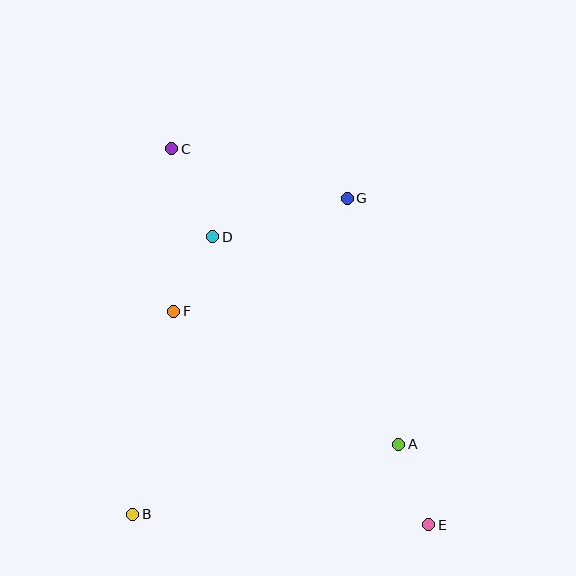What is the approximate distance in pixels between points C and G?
The distance between C and G is approximately 182 pixels.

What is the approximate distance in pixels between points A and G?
The distance between A and G is approximately 252 pixels.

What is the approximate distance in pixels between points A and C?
The distance between A and C is approximately 373 pixels.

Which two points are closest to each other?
Points D and F are closest to each other.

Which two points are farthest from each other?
Points C and E are farthest from each other.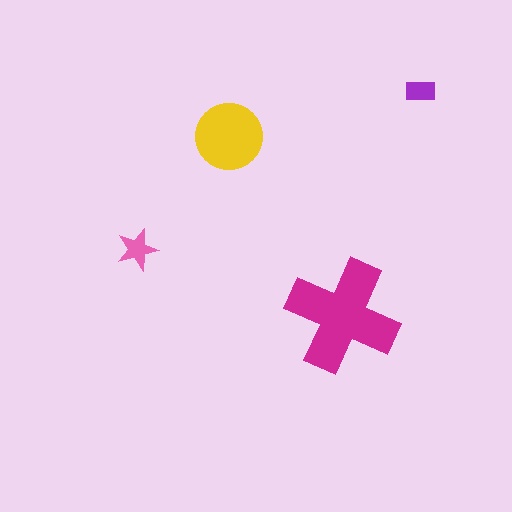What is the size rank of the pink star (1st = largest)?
3rd.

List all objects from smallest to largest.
The purple rectangle, the pink star, the yellow circle, the magenta cross.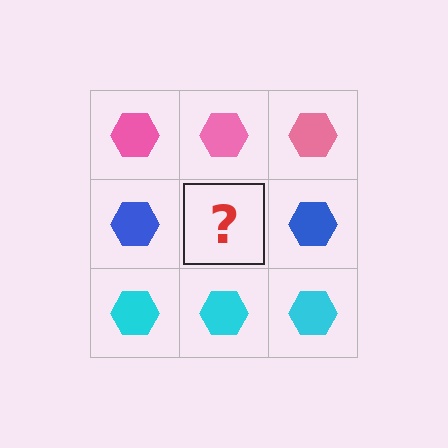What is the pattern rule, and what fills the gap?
The rule is that each row has a consistent color. The gap should be filled with a blue hexagon.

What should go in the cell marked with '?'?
The missing cell should contain a blue hexagon.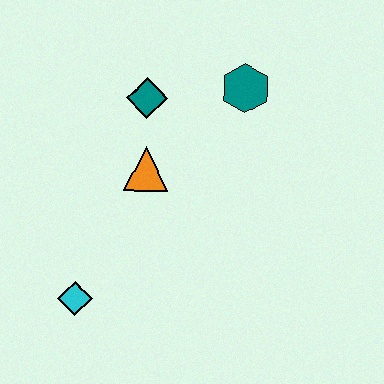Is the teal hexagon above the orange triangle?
Yes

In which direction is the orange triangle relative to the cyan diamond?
The orange triangle is above the cyan diamond.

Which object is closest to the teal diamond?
The orange triangle is closest to the teal diamond.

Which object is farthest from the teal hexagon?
The cyan diamond is farthest from the teal hexagon.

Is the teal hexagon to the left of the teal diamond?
No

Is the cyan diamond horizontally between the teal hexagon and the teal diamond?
No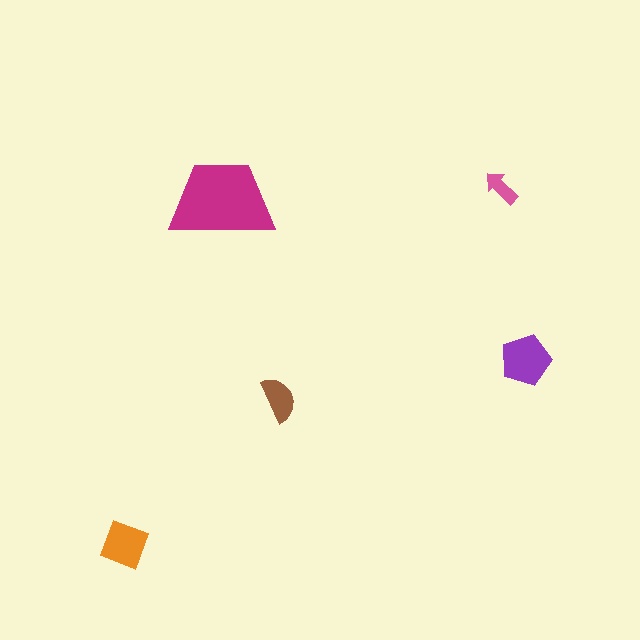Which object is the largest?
The magenta trapezoid.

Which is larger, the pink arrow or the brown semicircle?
The brown semicircle.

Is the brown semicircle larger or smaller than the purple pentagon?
Smaller.